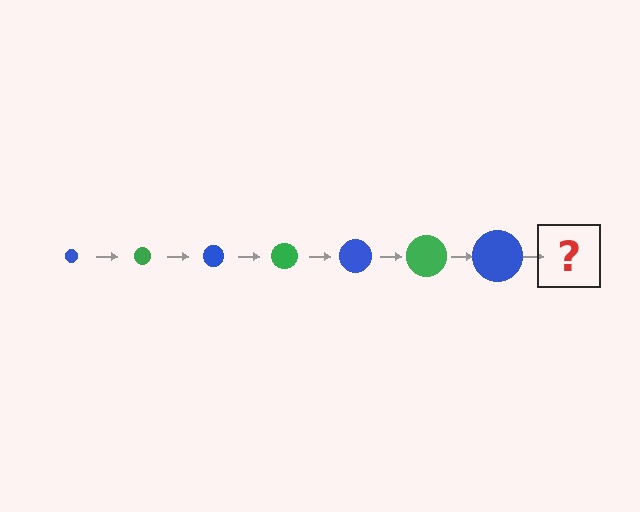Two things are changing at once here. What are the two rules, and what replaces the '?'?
The two rules are that the circle grows larger each step and the color cycles through blue and green. The '?' should be a green circle, larger than the previous one.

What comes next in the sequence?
The next element should be a green circle, larger than the previous one.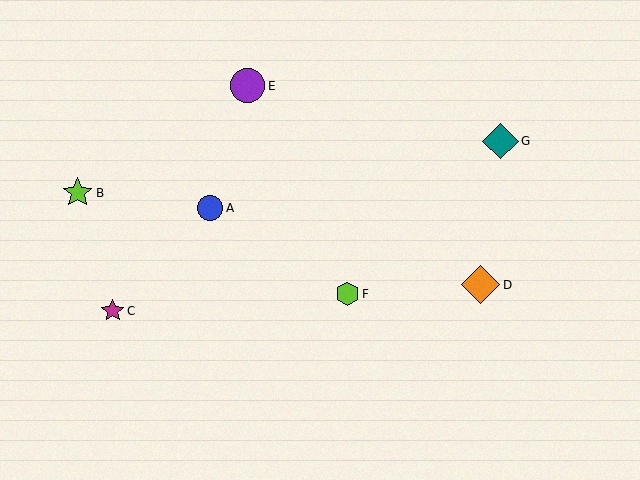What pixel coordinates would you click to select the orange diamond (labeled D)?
Click at (481, 285) to select the orange diamond D.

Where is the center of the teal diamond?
The center of the teal diamond is at (500, 141).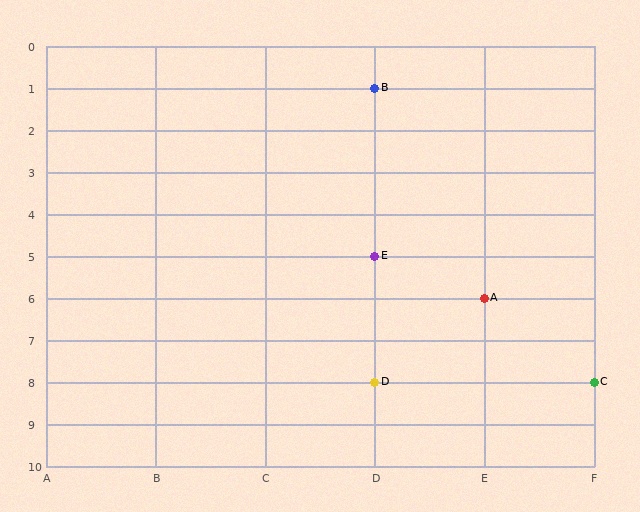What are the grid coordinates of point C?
Point C is at grid coordinates (F, 8).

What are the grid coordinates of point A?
Point A is at grid coordinates (E, 6).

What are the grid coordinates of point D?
Point D is at grid coordinates (D, 8).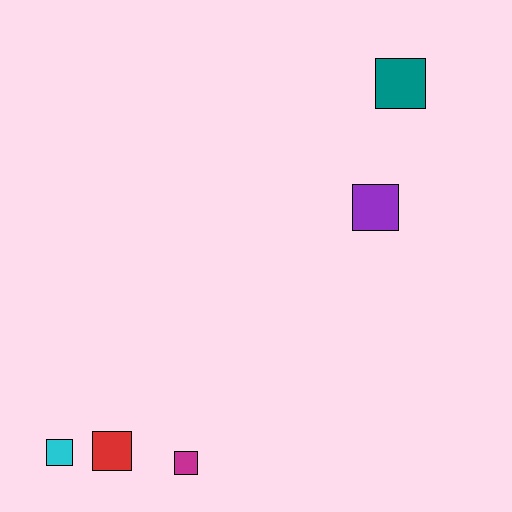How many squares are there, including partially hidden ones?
There are 5 squares.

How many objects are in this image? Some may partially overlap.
There are 5 objects.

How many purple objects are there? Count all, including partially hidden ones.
There is 1 purple object.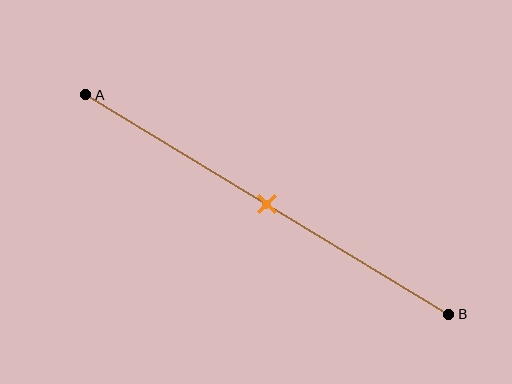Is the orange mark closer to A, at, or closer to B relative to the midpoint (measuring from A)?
The orange mark is approximately at the midpoint of segment AB.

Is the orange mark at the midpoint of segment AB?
Yes, the mark is approximately at the midpoint.